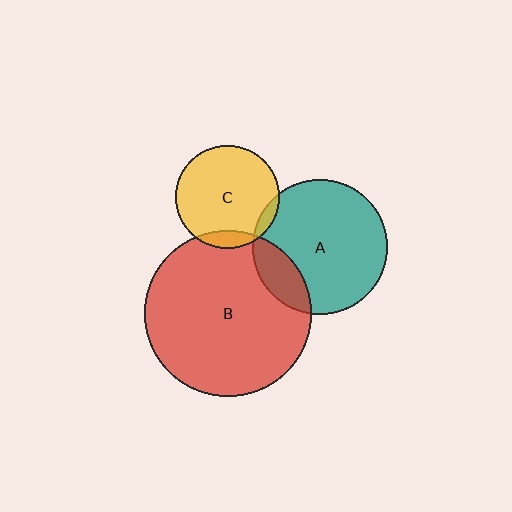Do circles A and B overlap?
Yes.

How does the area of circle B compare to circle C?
Approximately 2.6 times.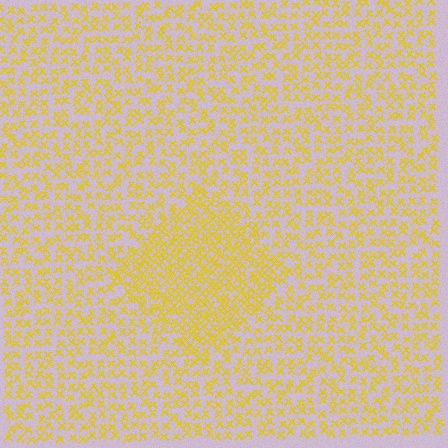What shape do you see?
I see a diamond.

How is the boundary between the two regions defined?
The boundary is defined by a change in element density (approximately 1.8x ratio). All elements are the same color, size, and shape.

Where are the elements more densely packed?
The elements are more densely packed inside the diamond boundary.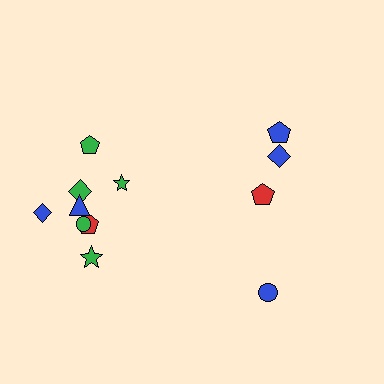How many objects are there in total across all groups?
There are 12 objects.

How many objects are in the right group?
There are 4 objects.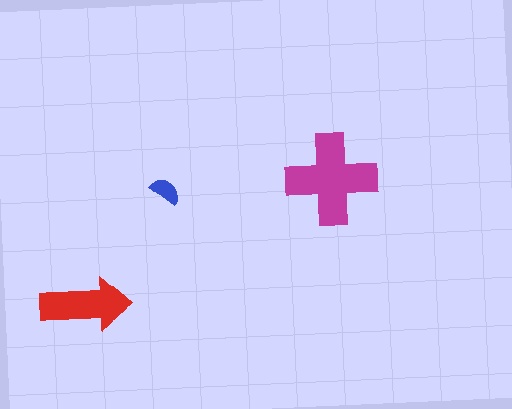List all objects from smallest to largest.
The blue semicircle, the red arrow, the magenta cross.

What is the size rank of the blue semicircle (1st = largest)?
3rd.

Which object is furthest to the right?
The magenta cross is rightmost.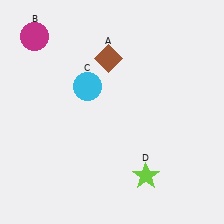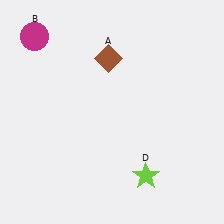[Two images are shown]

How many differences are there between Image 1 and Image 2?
There is 1 difference between the two images.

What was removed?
The cyan circle (C) was removed in Image 2.